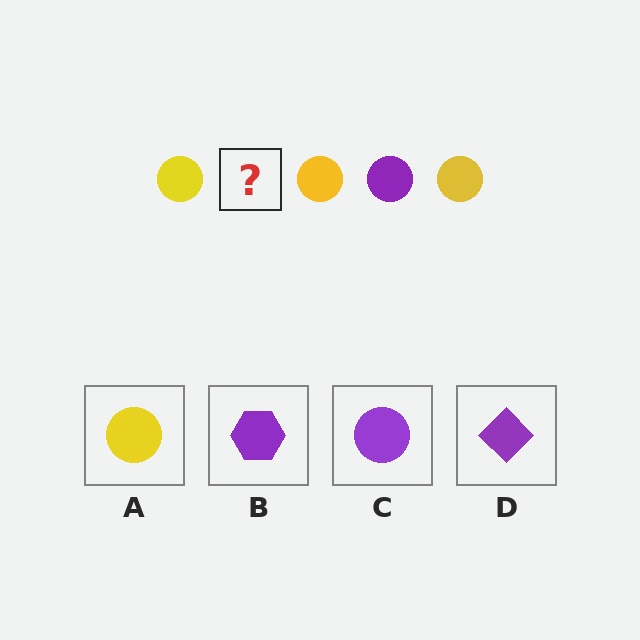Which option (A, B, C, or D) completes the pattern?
C.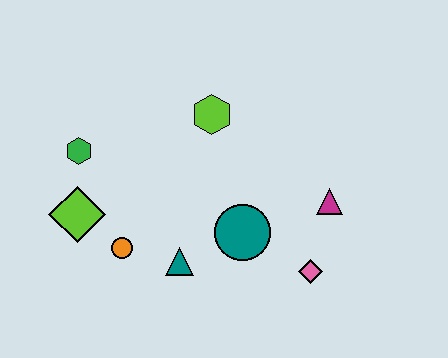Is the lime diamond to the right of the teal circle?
No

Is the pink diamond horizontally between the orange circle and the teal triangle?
No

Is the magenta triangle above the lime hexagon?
No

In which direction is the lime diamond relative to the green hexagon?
The lime diamond is below the green hexagon.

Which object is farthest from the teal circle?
The green hexagon is farthest from the teal circle.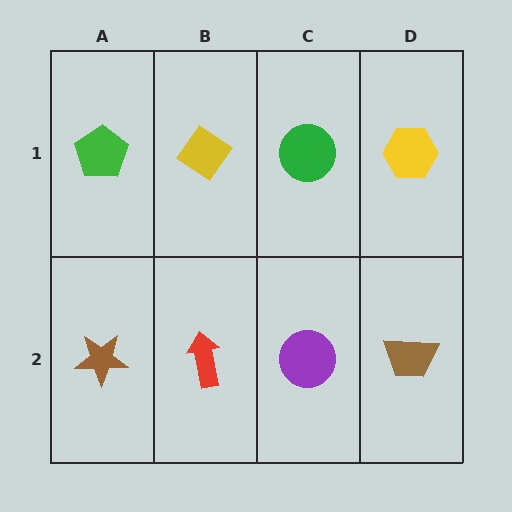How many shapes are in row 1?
4 shapes.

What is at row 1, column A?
A green pentagon.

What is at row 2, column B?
A red arrow.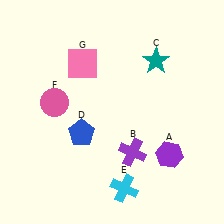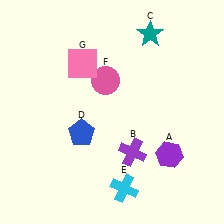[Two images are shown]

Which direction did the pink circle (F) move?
The pink circle (F) moved right.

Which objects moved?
The objects that moved are: the teal star (C), the pink circle (F).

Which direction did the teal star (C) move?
The teal star (C) moved up.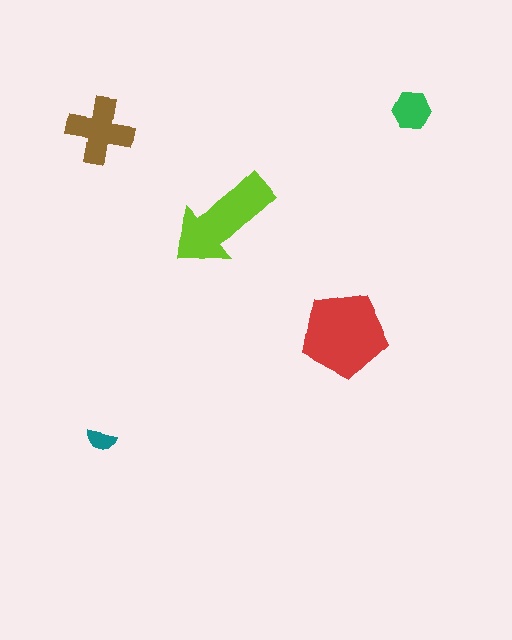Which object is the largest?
The red pentagon.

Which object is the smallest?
The teal semicircle.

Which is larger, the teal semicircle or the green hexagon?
The green hexagon.